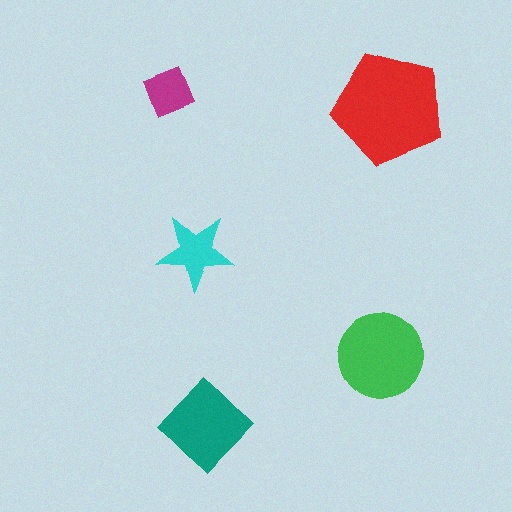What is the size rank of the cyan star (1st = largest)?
4th.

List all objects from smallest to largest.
The magenta square, the cyan star, the teal diamond, the green circle, the red pentagon.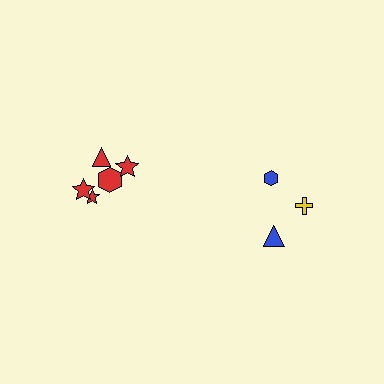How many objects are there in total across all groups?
There are 8 objects.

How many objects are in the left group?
There are 5 objects.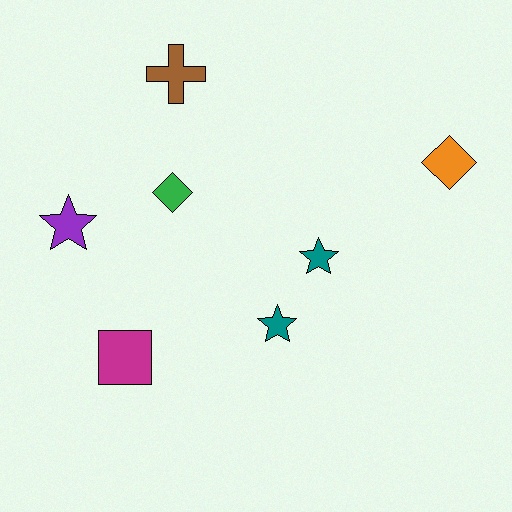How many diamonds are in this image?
There are 2 diamonds.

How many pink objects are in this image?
There are no pink objects.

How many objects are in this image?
There are 7 objects.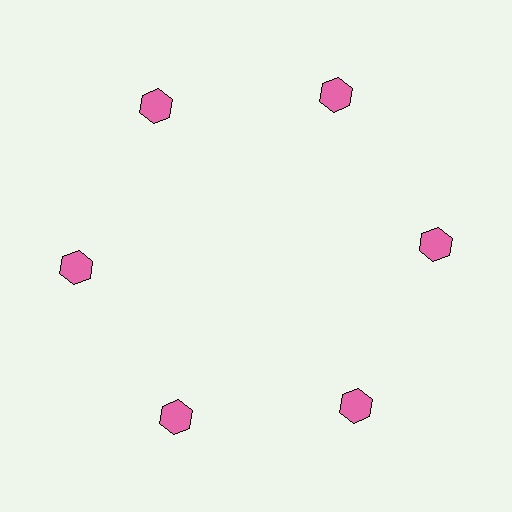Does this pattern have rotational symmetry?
Yes, this pattern has 6-fold rotational symmetry. It looks the same after rotating 60 degrees around the center.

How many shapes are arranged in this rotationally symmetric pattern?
There are 6 shapes, arranged in 6 groups of 1.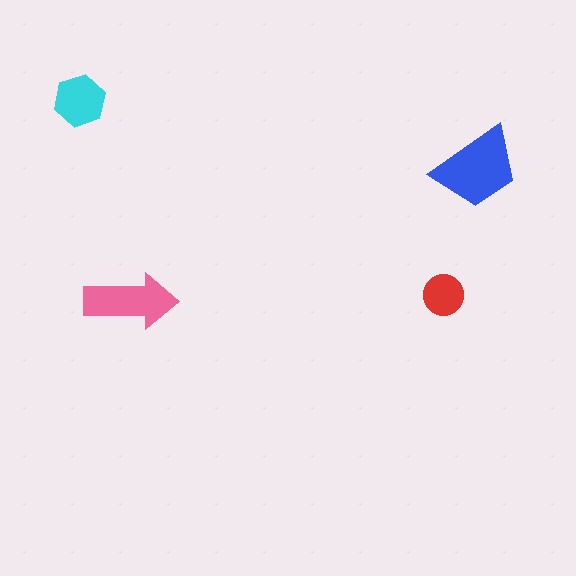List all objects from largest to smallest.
The blue trapezoid, the pink arrow, the cyan hexagon, the red circle.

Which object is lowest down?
The pink arrow is bottommost.